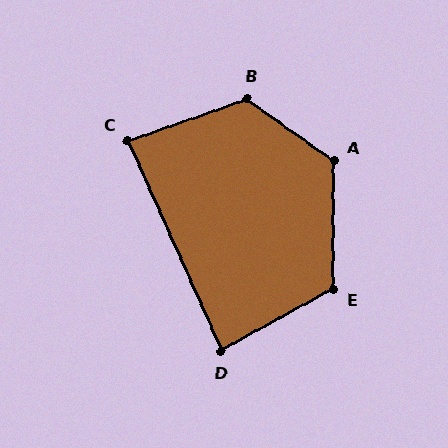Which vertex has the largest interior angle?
B, at approximately 125 degrees.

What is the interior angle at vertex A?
Approximately 125 degrees (obtuse).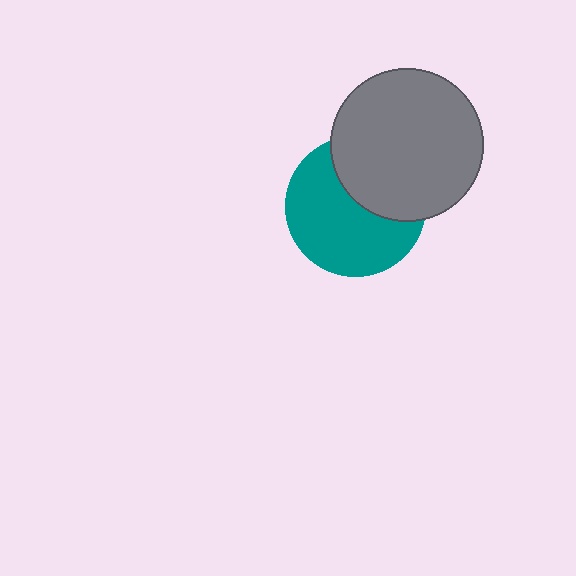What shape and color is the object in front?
The object in front is a gray circle.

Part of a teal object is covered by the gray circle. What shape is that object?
It is a circle.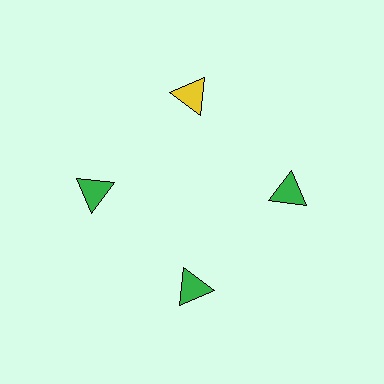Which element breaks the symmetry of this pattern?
The yellow triangle at roughly the 12 o'clock position breaks the symmetry. All other shapes are green triangles.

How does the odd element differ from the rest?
It has a different color: yellow instead of green.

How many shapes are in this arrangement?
There are 4 shapes arranged in a ring pattern.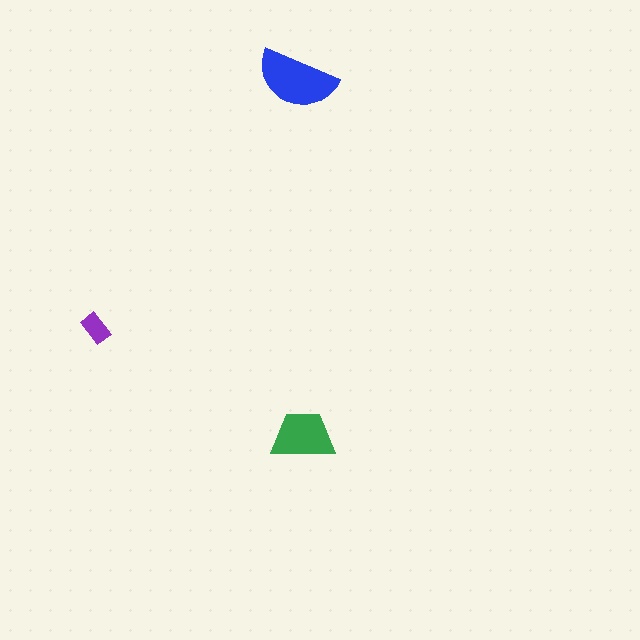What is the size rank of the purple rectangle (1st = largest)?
3rd.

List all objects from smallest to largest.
The purple rectangle, the green trapezoid, the blue semicircle.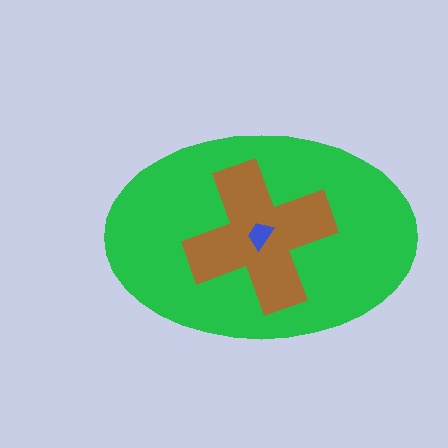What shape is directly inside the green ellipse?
The brown cross.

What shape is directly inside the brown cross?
The blue trapezoid.